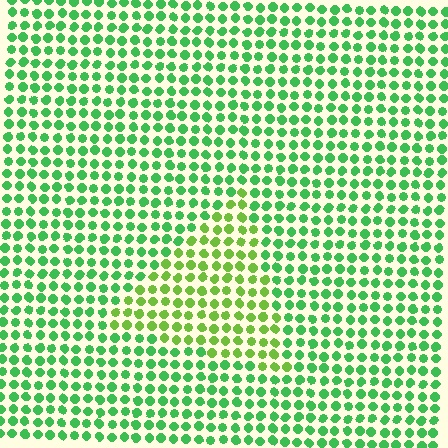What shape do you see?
I see a triangle.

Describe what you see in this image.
The image is filled with small green elements in a uniform arrangement. A triangle-shaped region is visible where the elements are tinted to a slightly different hue, forming a subtle color boundary.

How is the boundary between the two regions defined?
The boundary is defined purely by a slight shift in hue (about 34 degrees). Spacing, size, and orientation are identical on both sides.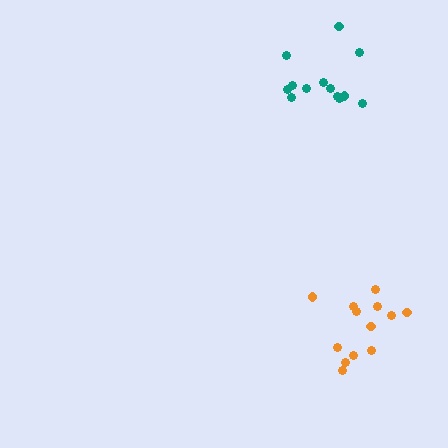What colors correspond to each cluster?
The clusters are colored: teal, orange.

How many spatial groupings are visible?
There are 2 spatial groupings.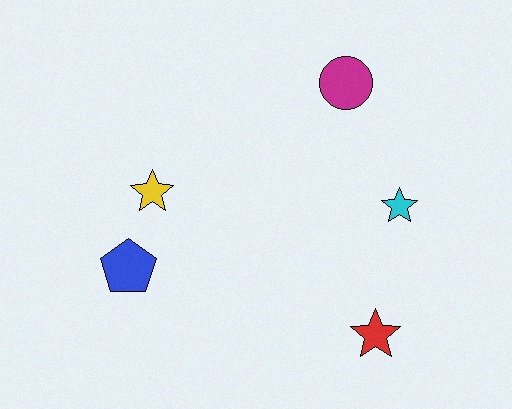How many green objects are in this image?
There are no green objects.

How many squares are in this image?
There are no squares.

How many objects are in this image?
There are 5 objects.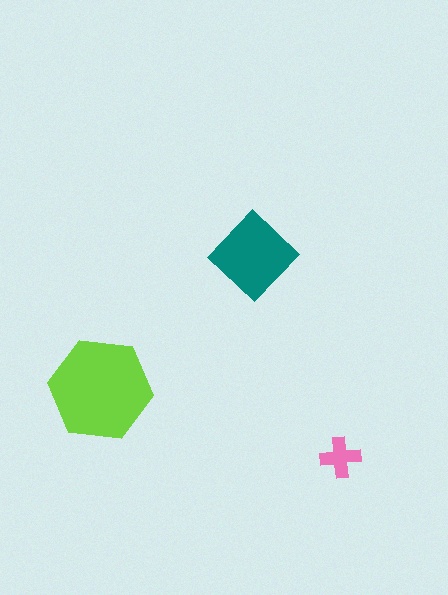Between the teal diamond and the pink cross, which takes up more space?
The teal diamond.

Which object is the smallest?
The pink cross.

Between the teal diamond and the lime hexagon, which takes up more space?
The lime hexagon.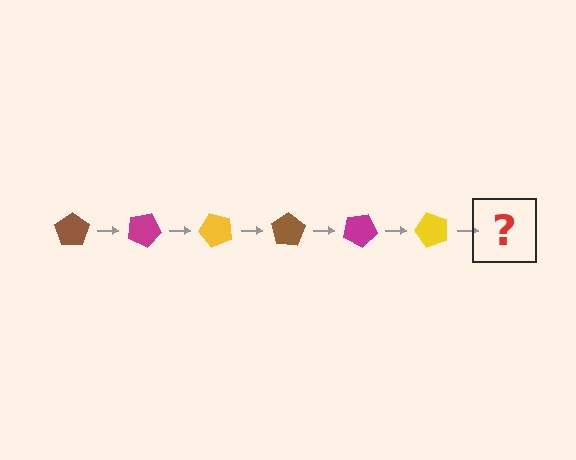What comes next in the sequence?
The next element should be a brown pentagon, rotated 150 degrees from the start.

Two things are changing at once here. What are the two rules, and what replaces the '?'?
The two rules are that it rotates 25 degrees each step and the color cycles through brown, magenta, and yellow. The '?' should be a brown pentagon, rotated 150 degrees from the start.